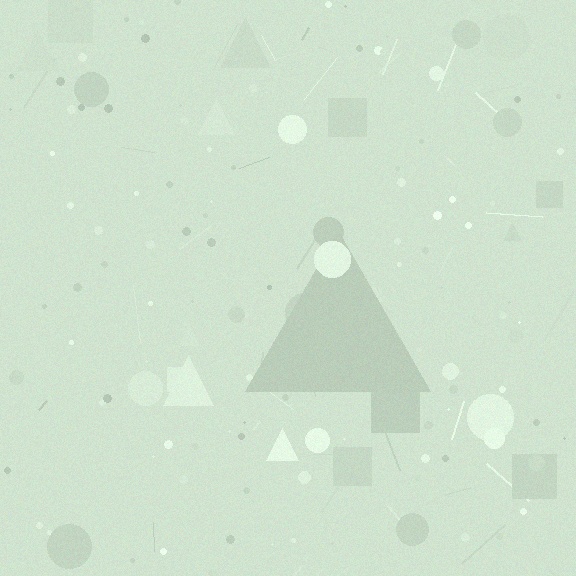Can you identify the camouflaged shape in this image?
The camouflaged shape is a triangle.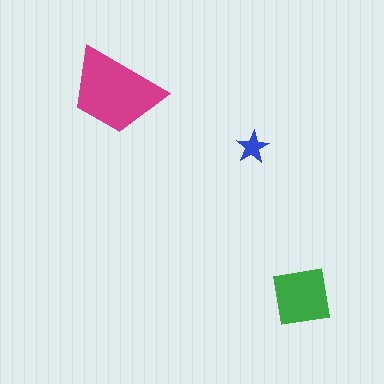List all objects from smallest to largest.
The blue star, the green square, the magenta trapezoid.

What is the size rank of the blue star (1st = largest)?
3rd.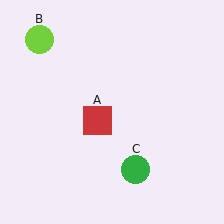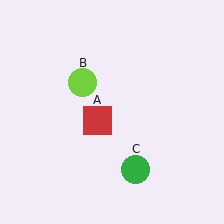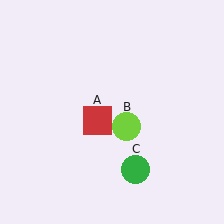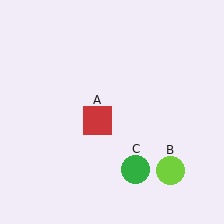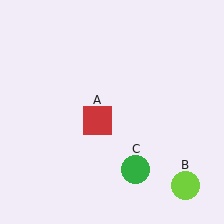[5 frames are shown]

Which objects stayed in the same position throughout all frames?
Red square (object A) and green circle (object C) remained stationary.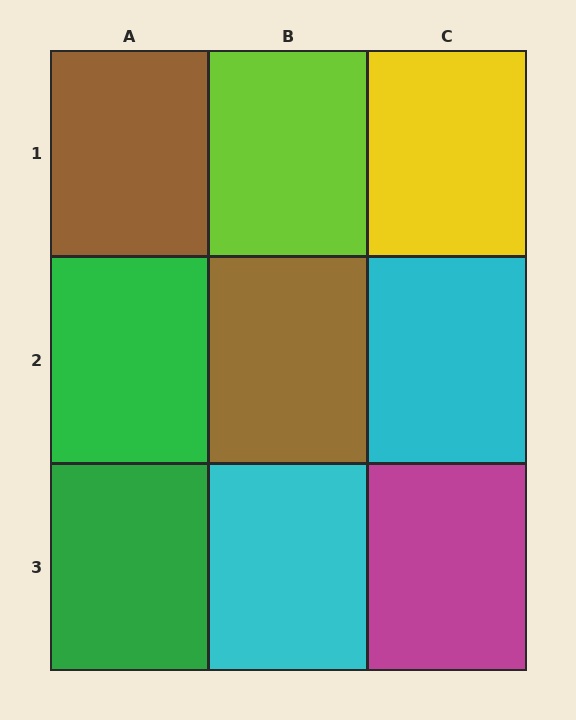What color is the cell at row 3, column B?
Cyan.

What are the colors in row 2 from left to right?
Green, brown, cyan.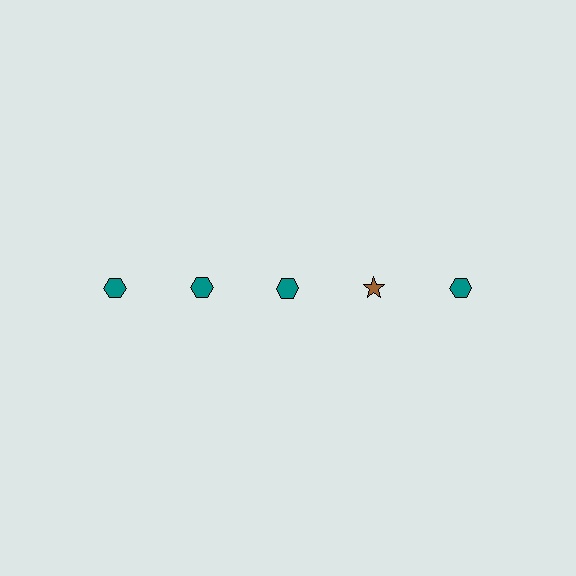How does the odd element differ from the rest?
It differs in both color (brown instead of teal) and shape (star instead of hexagon).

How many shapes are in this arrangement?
There are 5 shapes arranged in a grid pattern.